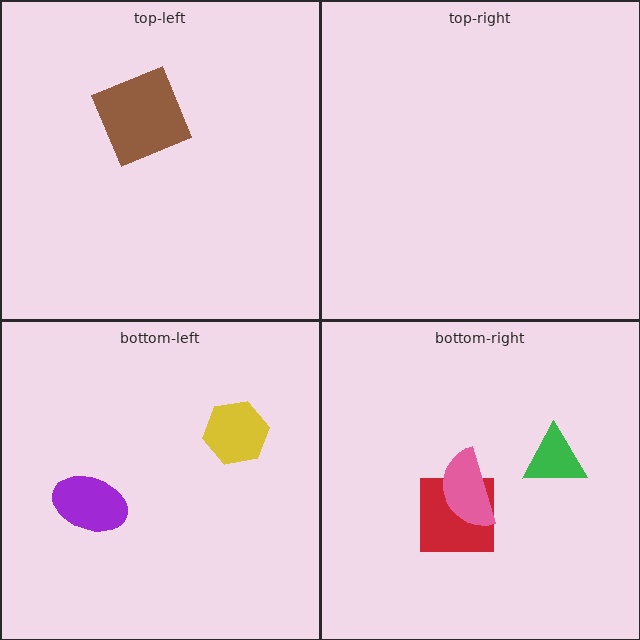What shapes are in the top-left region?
The brown diamond.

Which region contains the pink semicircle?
The bottom-right region.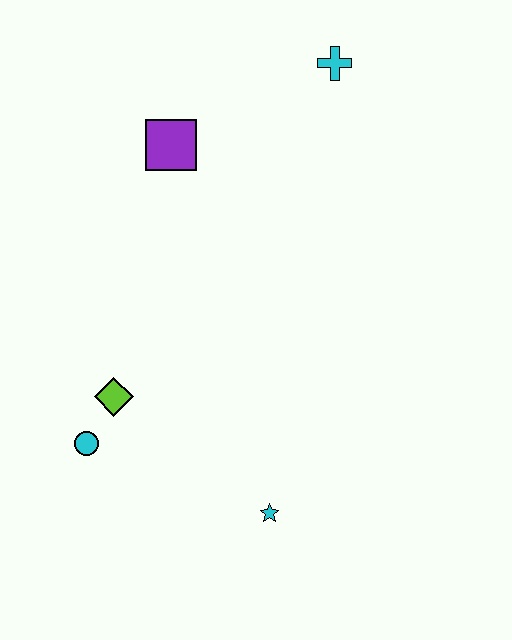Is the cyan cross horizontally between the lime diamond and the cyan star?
No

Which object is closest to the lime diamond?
The cyan circle is closest to the lime diamond.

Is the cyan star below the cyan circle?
Yes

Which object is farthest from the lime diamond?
The cyan cross is farthest from the lime diamond.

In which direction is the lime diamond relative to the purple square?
The lime diamond is below the purple square.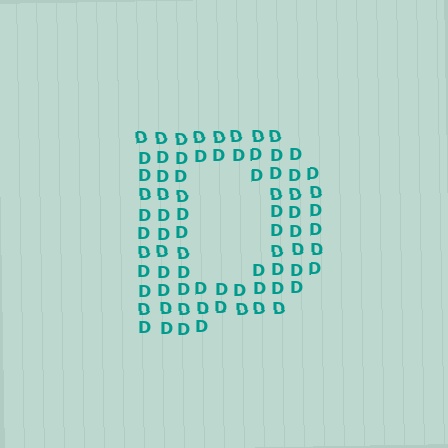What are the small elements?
The small elements are letter D's.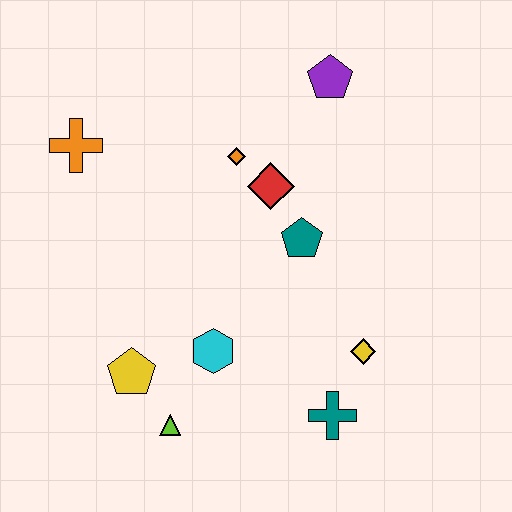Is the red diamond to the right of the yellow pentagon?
Yes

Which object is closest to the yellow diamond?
The teal cross is closest to the yellow diamond.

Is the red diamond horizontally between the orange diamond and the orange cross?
No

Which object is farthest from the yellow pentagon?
The purple pentagon is farthest from the yellow pentagon.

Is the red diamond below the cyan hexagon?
No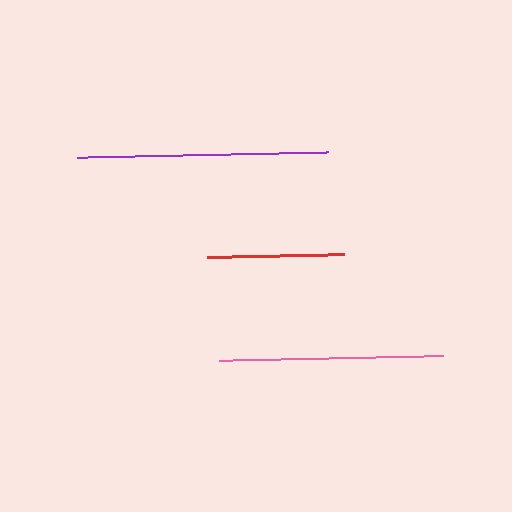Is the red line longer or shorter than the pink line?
The pink line is longer than the red line.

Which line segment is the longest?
The purple line is the longest at approximately 251 pixels.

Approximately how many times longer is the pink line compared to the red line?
The pink line is approximately 1.6 times the length of the red line.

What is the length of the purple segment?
The purple segment is approximately 251 pixels long.